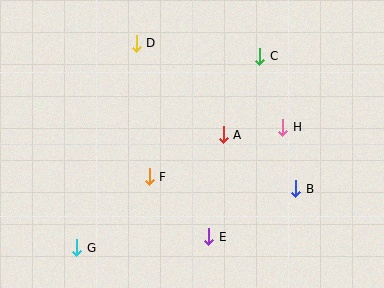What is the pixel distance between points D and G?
The distance between D and G is 213 pixels.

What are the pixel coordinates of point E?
Point E is at (209, 237).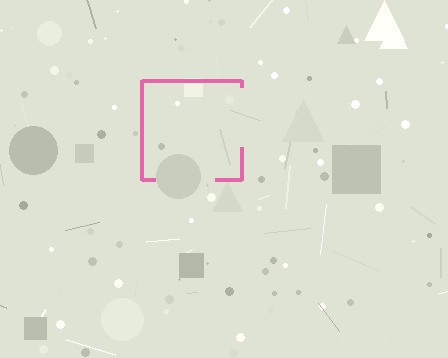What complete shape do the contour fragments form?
The contour fragments form a square.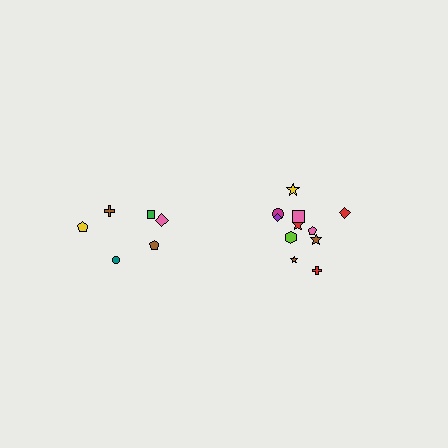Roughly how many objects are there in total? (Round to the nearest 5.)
Roughly 20 objects in total.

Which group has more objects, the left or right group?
The right group.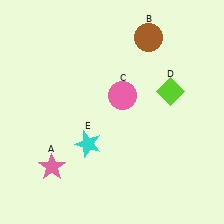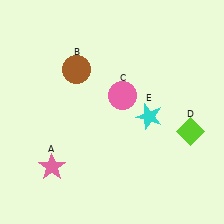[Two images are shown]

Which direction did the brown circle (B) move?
The brown circle (B) moved left.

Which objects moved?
The objects that moved are: the brown circle (B), the lime diamond (D), the cyan star (E).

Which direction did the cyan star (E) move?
The cyan star (E) moved right.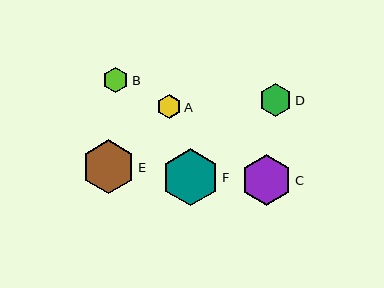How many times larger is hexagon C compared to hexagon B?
Hexagon C is approximately 2.0 times the size of hexagon B.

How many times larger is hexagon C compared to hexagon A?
Hexagon C is approximately 2.1 times the size of hexagon A.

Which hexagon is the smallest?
Hexagon A is the smallest with a size of approximately 24 pixels.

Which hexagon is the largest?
Hexagon F is the largest with a size of approximately 57 pixels.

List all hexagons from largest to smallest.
From largest to smallest: F, E, C, D, B, A.